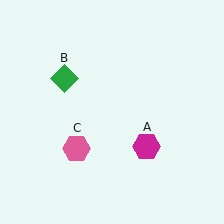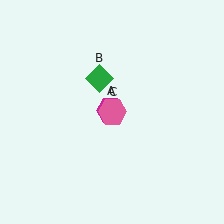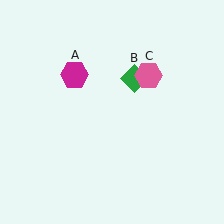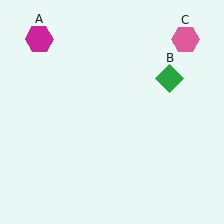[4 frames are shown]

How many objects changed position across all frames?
3 objects changed position: magenta hexagon (object A), green diamond (object B), pink hexagon (object C).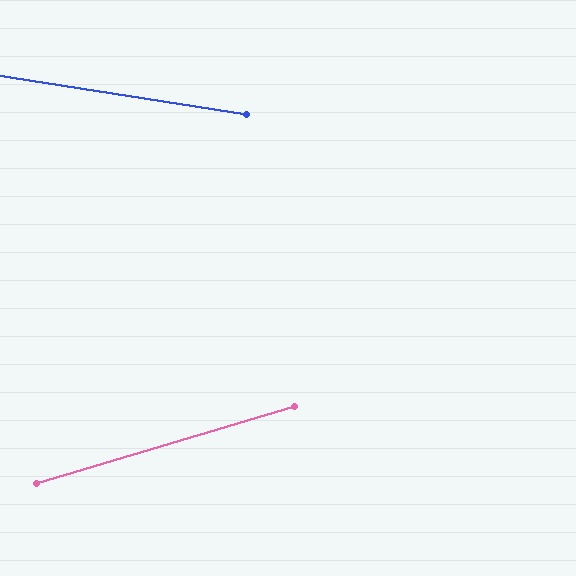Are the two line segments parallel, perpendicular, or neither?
Neither parallel nor perpendicular — they differ by about 26°.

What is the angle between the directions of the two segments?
Approximately 26 degrees.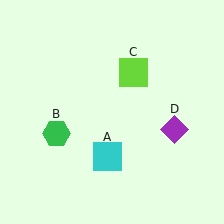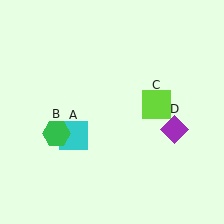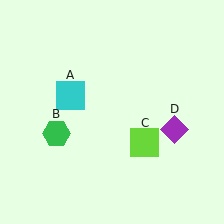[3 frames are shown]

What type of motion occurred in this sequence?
The cyan square (object A), lime square (object C) rotated clockwise around the center of the scene.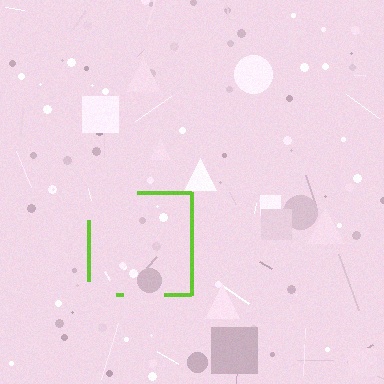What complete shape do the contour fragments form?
The contour fragments form a square.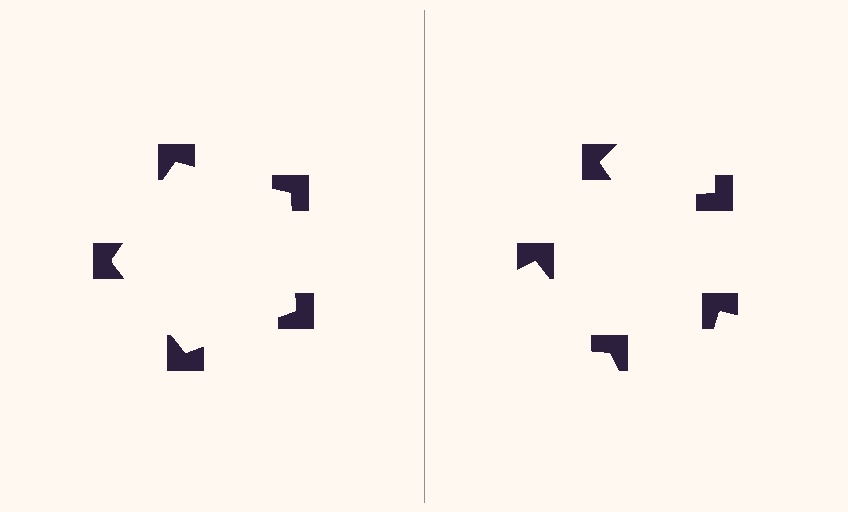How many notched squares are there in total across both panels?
10 — 5 on each side.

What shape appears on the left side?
An illusory pentagon.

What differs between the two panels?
The notched squares are positioned identically on both sides; only the wedge orientations differ. On the left they align to a pentagon; on the right they are misaligned.